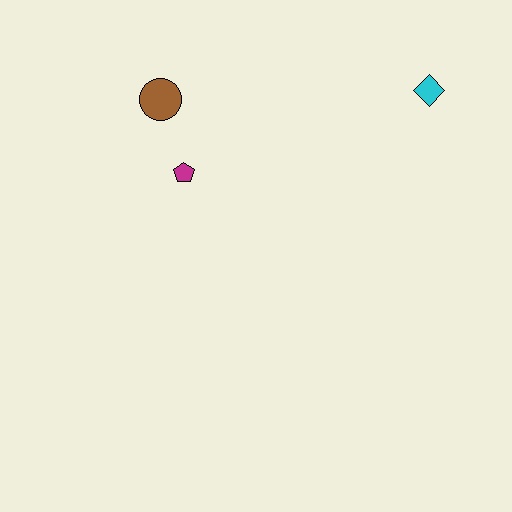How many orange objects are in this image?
There are no orange objects.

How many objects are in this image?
There are 3 objects.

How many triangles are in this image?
There are no triangles.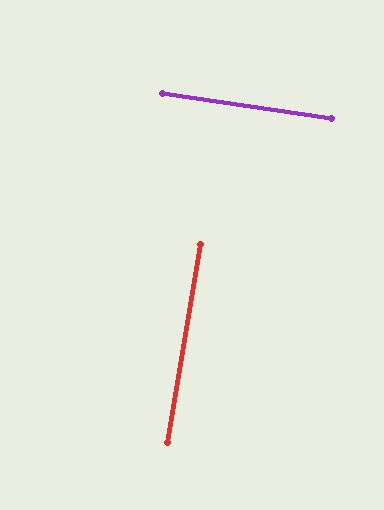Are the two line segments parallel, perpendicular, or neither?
Perpendicular — they meet at approximately 89°.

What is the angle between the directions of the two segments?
Approximately 89 degrees.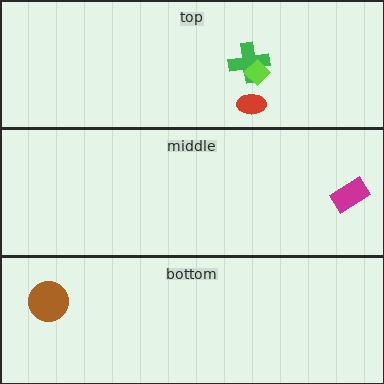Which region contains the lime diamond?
The top region.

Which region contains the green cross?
The top region.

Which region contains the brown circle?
The bottom region.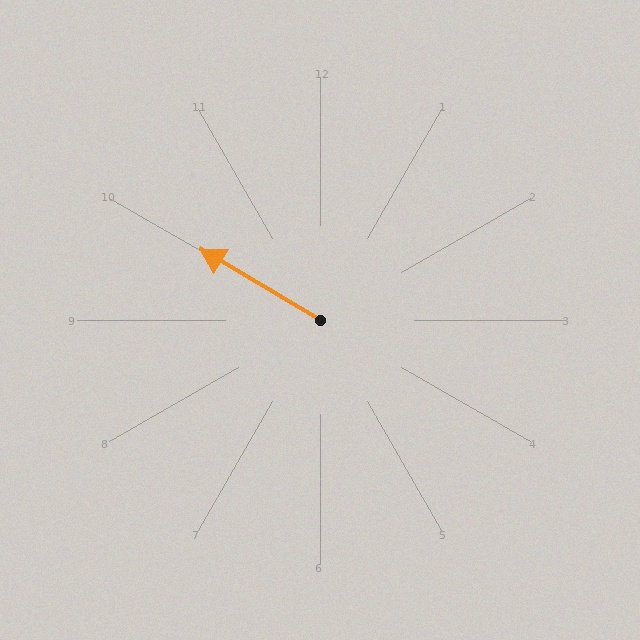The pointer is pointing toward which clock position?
Roughly 10 o'clock.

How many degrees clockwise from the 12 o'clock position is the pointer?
Approximately 301 degrees.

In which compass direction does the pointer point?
Northwest.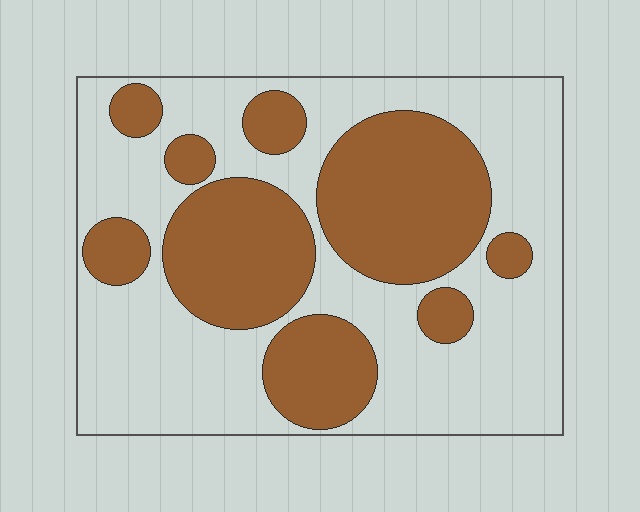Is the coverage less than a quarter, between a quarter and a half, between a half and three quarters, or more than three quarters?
Between a quarter and a half.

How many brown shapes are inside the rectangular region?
9.